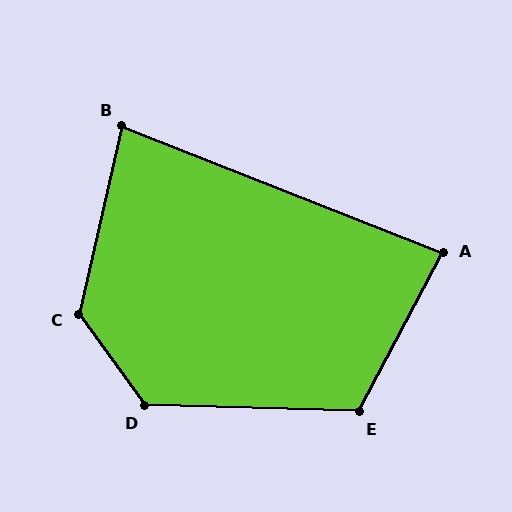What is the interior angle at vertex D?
Approximately 127 degrees (obtuse).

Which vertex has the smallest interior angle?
B, at approximately 81 degrees.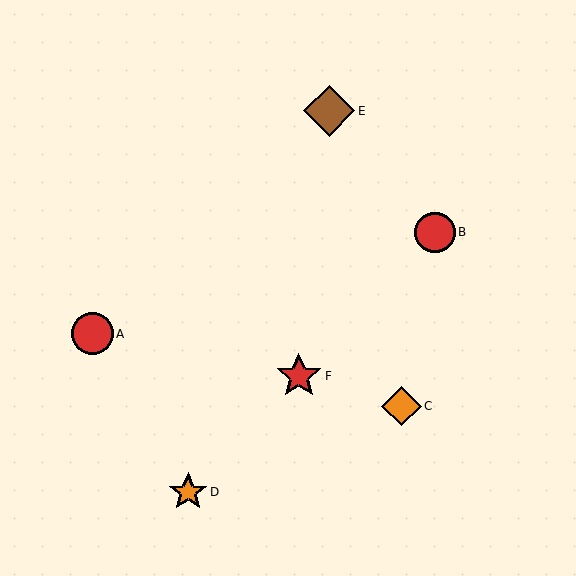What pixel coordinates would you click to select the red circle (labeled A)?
Click at (92, 334) to select the red circle A.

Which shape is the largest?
The brown diamond (labeled E) is the largest.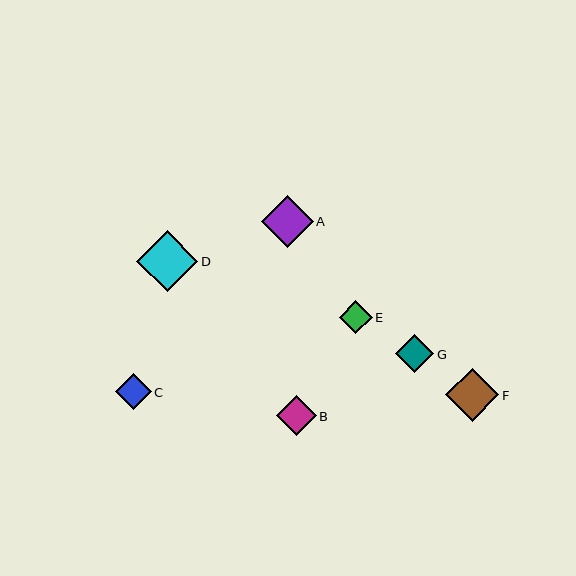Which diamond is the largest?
Diamond D is the largest with a size of approximately 62 pixels.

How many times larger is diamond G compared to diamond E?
Diamond G is approximately 1.2 times the size of diamond E.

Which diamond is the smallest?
Diamond E is the smallest with a size of approximately 33 pixels.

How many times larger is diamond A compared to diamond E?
Diamond A is approximately 1.6 times the size of diamond E.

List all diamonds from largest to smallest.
From largest to smallest: D, F, A, B, G, C, E.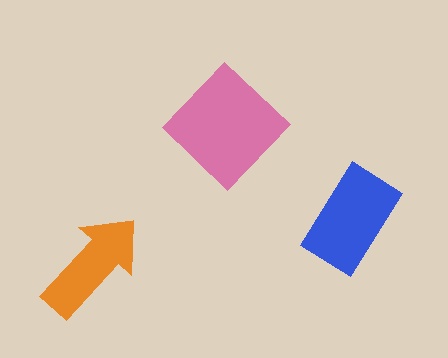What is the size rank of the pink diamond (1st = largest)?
1st.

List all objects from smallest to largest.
The orange arrow, the blue rectangle, the pink diamond.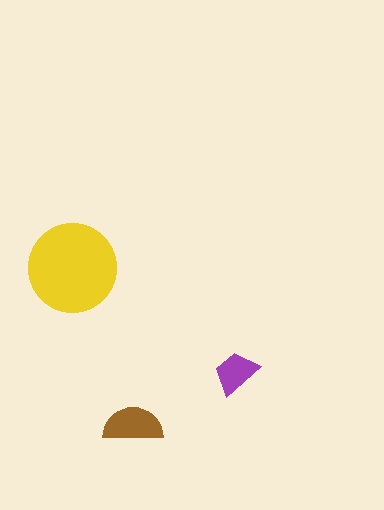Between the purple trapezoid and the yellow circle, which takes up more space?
The yellow circle.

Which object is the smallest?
The purple trapezoid.